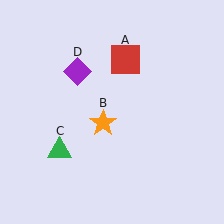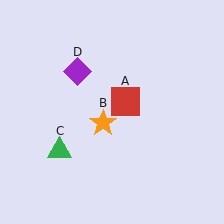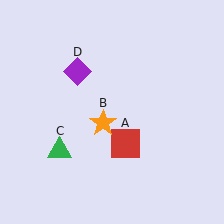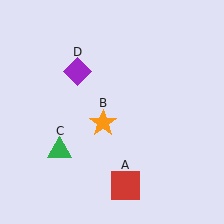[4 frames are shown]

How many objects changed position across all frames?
1 object changed position: red square (object A).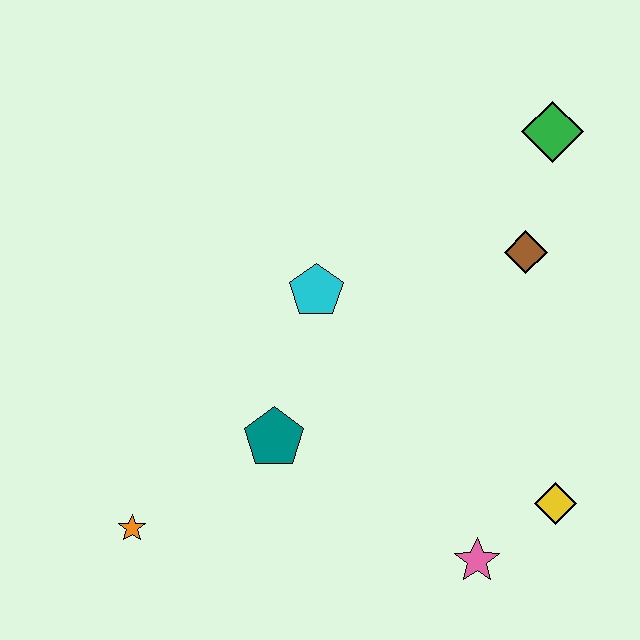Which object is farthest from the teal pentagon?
The green diamond is farthest from the teal pentagon.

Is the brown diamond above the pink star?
Yes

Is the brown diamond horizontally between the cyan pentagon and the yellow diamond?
Yes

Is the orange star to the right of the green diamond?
No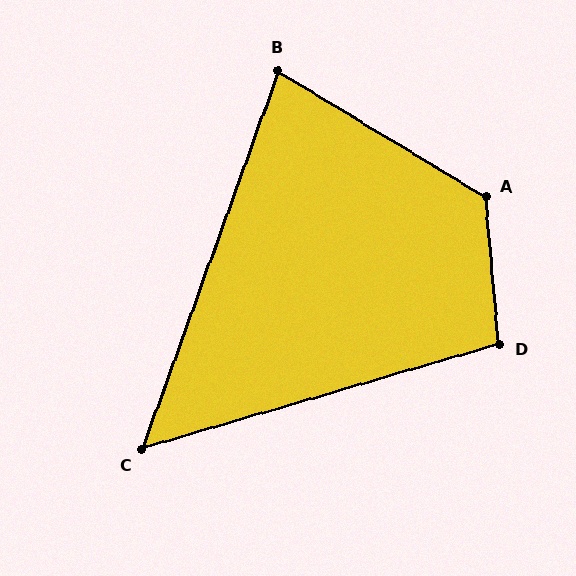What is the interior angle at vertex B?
Approximately 78 degrees (acute).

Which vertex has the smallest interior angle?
C, at approximately 54 degrees.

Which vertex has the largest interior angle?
A, at approximately 126 degrees.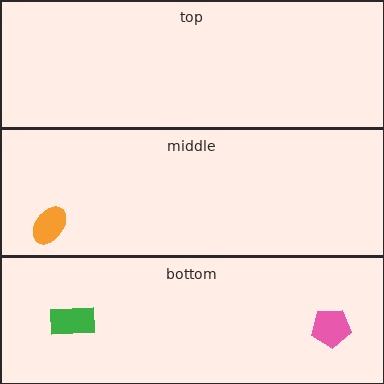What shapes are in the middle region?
The orange ellipse.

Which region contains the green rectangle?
The bottom region.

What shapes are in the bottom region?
The green rectangle, the pink pentagon.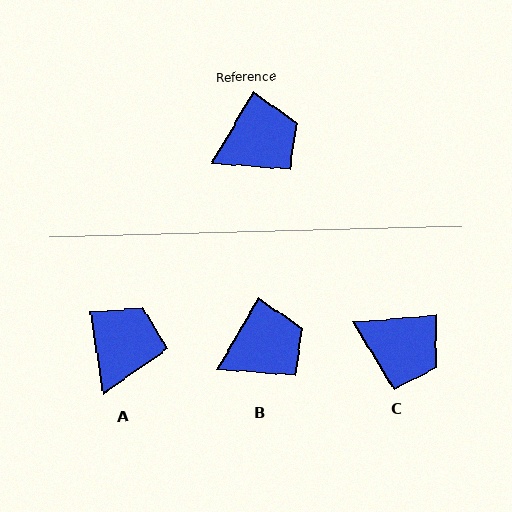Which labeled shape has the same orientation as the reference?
B.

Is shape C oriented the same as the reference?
No, it is off by about 54 degrees.